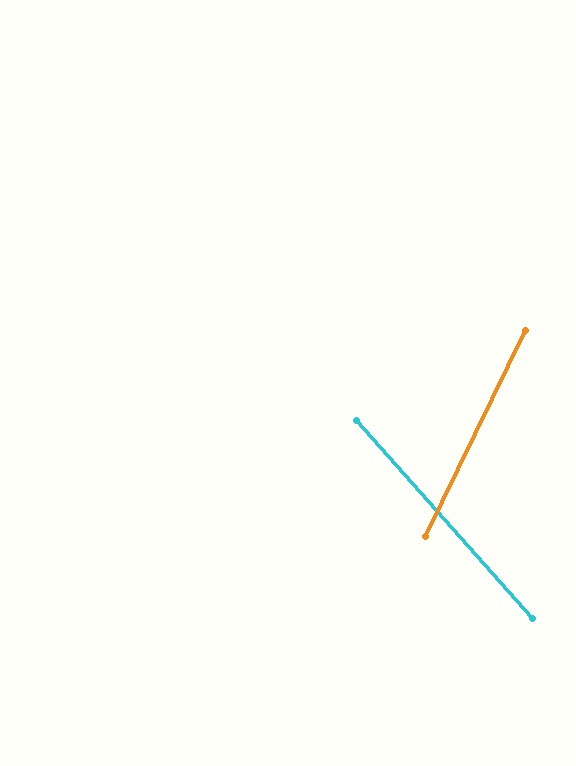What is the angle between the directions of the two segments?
Approximately 68 degrees.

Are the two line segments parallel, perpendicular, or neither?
Neither parallel nor perpendicular — they differ by about 68°.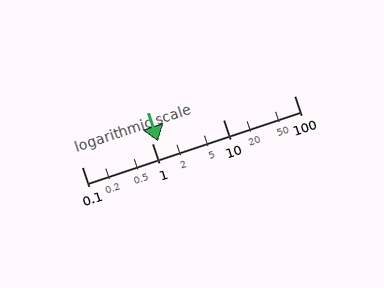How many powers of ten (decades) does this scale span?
The scale spans 3 decades, from 0.1 to 100.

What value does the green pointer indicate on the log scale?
The pointer indicates approximately 1.2.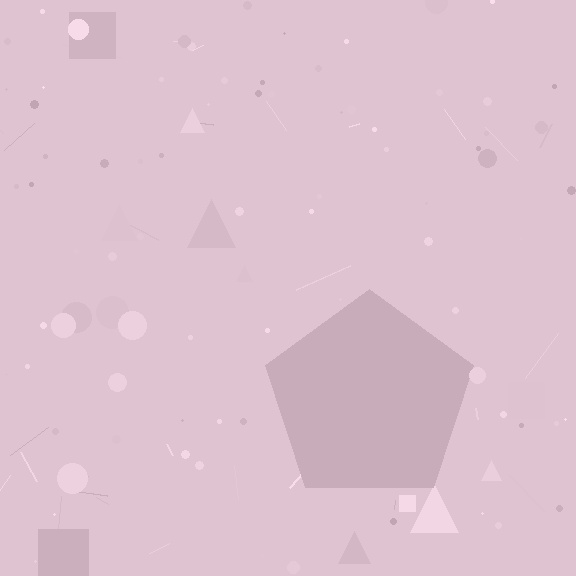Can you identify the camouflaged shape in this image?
The camouflaged shape is a pentagon.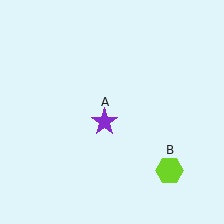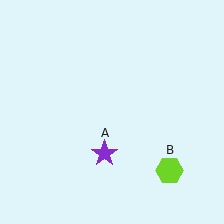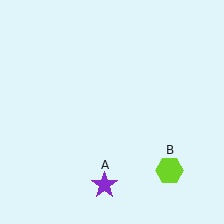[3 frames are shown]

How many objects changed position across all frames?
1 object changed position: purple star (object A).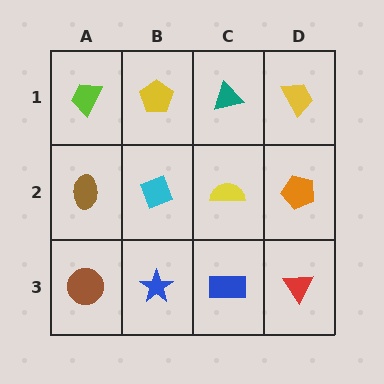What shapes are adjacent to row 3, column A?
A brown ellipse (row 2, column A), a blue star (row 3, column B).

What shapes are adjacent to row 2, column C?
A teal triangle (row 1, column C), a blue rectangle (row 3, column C), a cyan diamond (row 2, column B), an orange pentagon (row 2, column D).